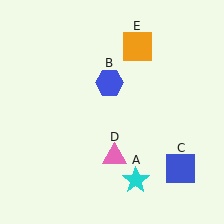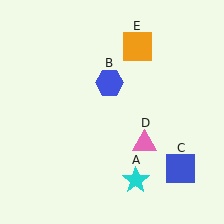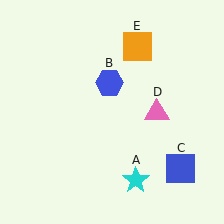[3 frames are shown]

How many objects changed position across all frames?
1 object changed position: pink triangle (object D).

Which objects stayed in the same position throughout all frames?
Cyan star (object A) and blue hexagon (object B) and blue square (object C) and orange square (object E) remained stationary.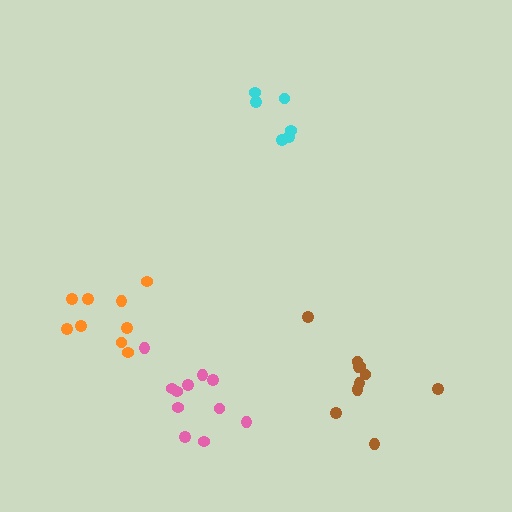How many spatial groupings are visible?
There are 4 spatial groupings.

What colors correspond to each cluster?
The clusters are colored: orange, cyan, brown, pink.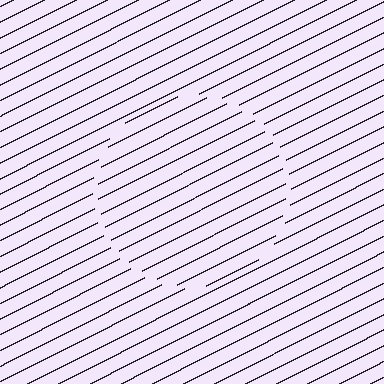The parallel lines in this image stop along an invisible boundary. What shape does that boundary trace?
An illusory circle. The interior of the shape contains the same grating, shifted by half a period — the contour is defined by the phase discontinuity where line-ends from the inner and outer gratings abut.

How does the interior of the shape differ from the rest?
The interior of the shape contains the same grating, shifted by half a period — the contour is defined by the phase discontinuity where line-ends from the inner and outer gratings abut.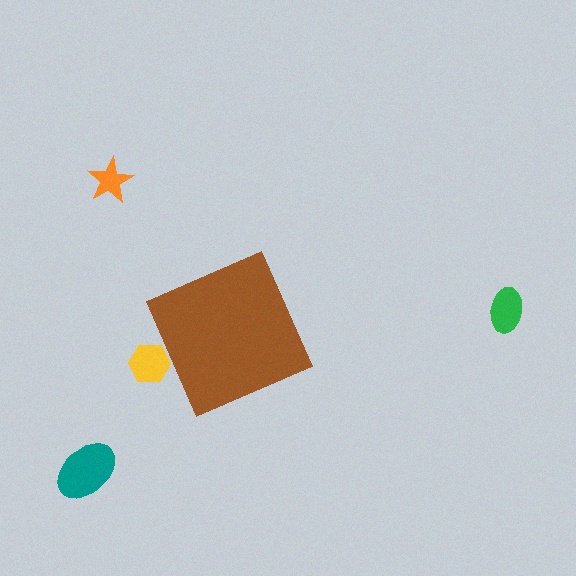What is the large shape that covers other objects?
A brown diamond.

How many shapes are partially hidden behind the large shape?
1 shape is partially hidden.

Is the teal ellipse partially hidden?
No, the teal ellipse is fully visible.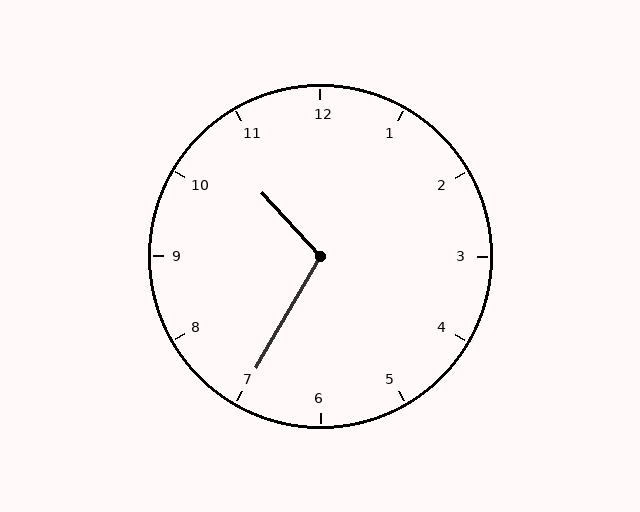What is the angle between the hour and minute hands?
Approximately 108 degrees.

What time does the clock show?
10:35.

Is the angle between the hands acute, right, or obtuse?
It is obtuse.